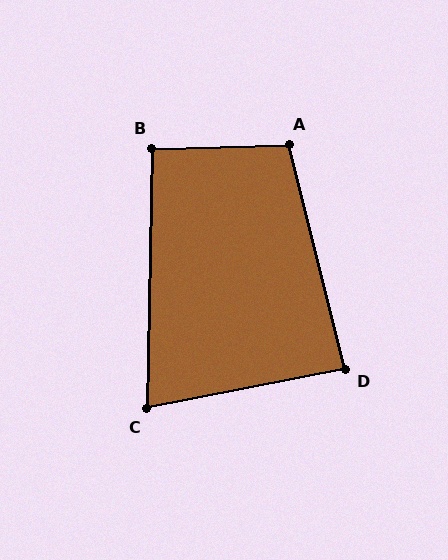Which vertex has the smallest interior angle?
C, at approximately 78 degrees.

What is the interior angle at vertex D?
Approximately 87 degrees (approximately right).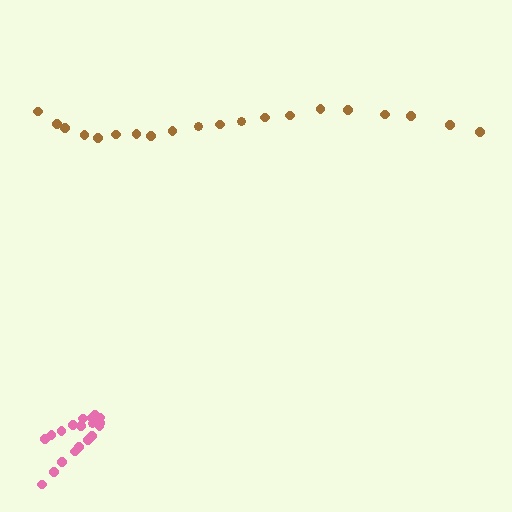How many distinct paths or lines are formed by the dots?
There are 2 distinct paths.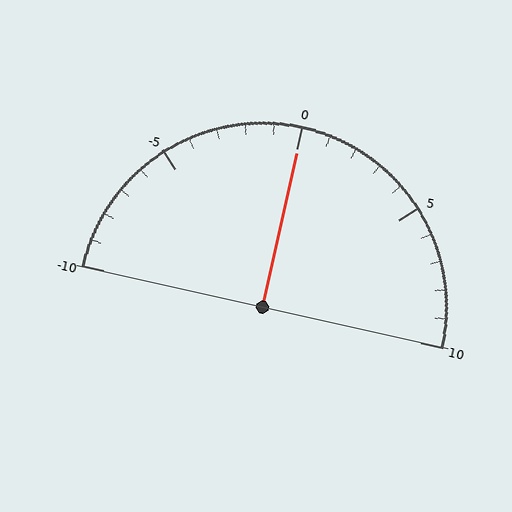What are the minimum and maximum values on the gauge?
The gauge ranges from -10 to 10.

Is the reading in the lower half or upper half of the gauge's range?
The reading is in the upper half of the range (-10 to 10).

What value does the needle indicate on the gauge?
The needle indicates approximately 0.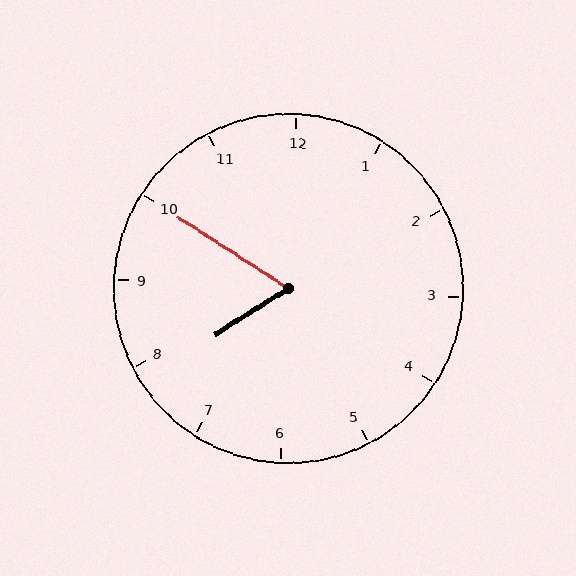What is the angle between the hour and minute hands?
Approximately 65 degrees.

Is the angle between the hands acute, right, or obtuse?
It is acute.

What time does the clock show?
7:50.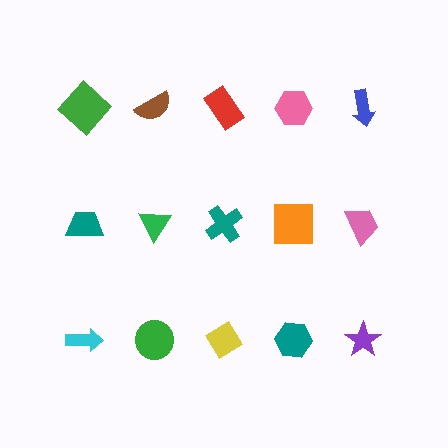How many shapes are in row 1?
5 shapes.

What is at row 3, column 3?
A yellow diamond.